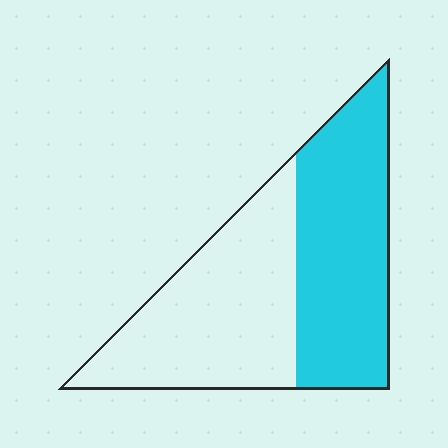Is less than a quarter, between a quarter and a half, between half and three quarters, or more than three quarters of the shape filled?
Between a quarter and a half.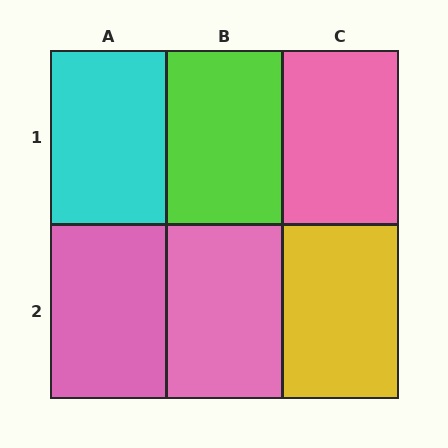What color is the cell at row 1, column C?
Pink.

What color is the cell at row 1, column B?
Lime.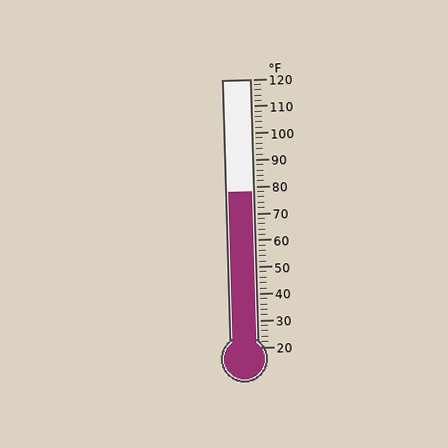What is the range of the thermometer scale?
The thermometer scale ranges from 20°F to 120°F.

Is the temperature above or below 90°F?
The temperature is below 90°F.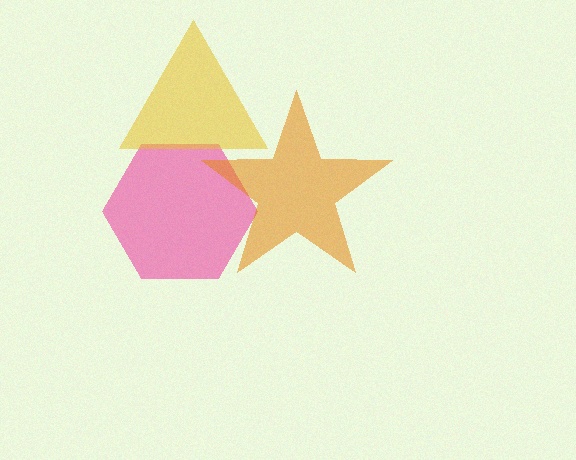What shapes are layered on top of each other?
The layered shapes are: a pink hexagon, a yellow triangle, an orange star.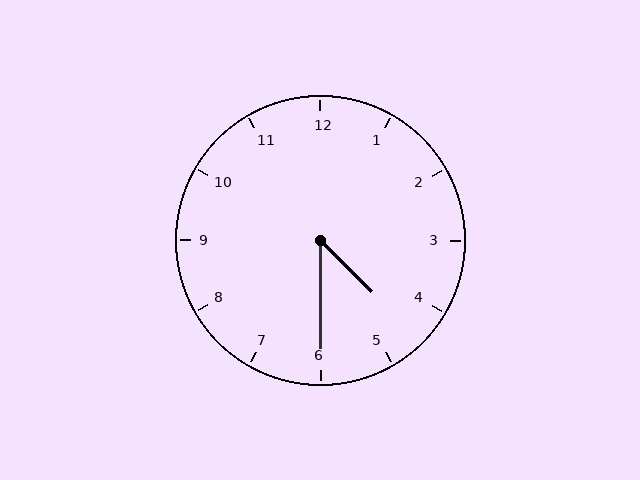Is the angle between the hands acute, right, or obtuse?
It is acute.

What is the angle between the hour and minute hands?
Approximately 45 degrees.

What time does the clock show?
4:30.